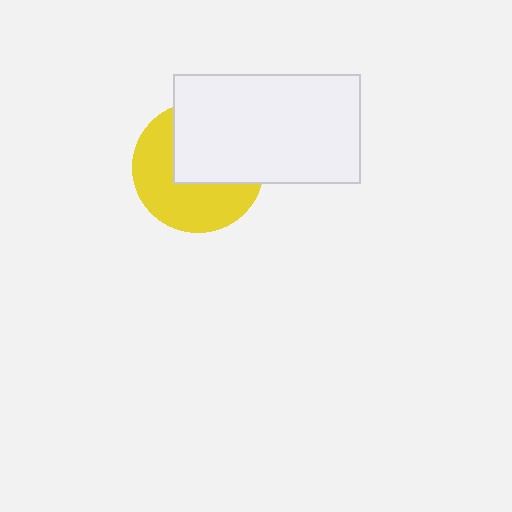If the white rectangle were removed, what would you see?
You would see the complete yellow circle.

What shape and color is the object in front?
The object in front is a white rectangle.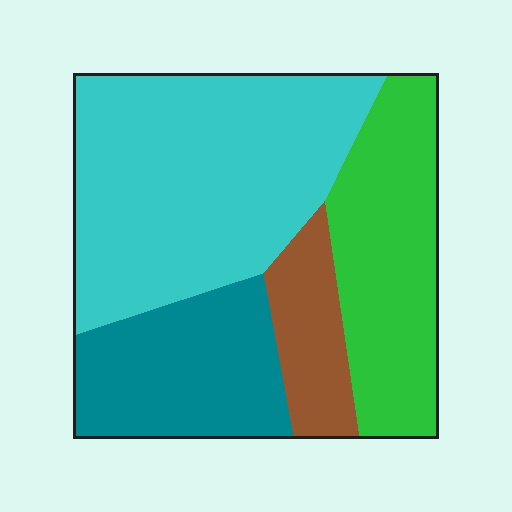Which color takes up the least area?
Brown, at roughly 10%.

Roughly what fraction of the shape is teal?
Teal covers roughly 20% of the shape.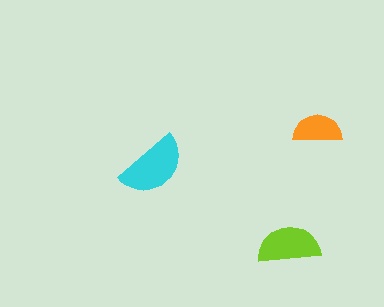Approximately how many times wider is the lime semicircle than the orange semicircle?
About 1.5 times wider.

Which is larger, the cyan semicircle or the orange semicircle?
The cyan one.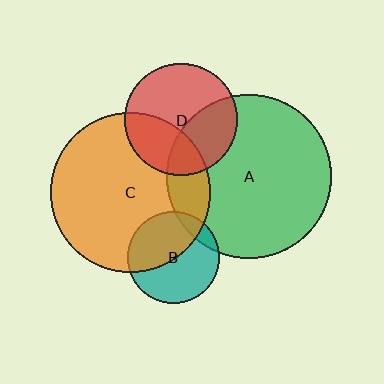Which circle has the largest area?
Circle A (green).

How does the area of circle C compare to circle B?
Approximately 3.0 times.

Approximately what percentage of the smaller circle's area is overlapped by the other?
Approximately 35%.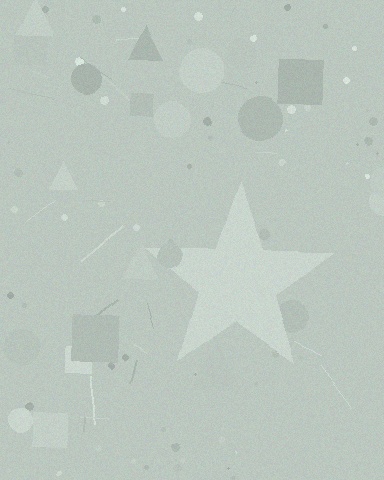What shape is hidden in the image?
A star is hidden in the image.